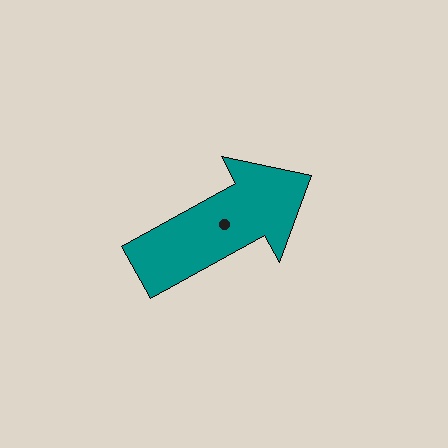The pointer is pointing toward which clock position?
Roughly 2 o'clock.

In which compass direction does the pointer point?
Northeast.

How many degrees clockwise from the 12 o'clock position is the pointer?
Approximately 61 degrees.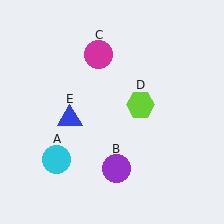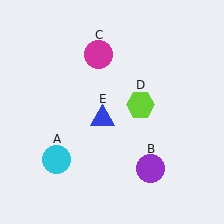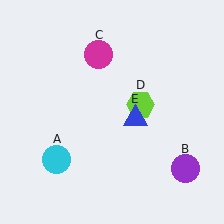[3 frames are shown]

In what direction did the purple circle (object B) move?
The purple circle (object B) moved right.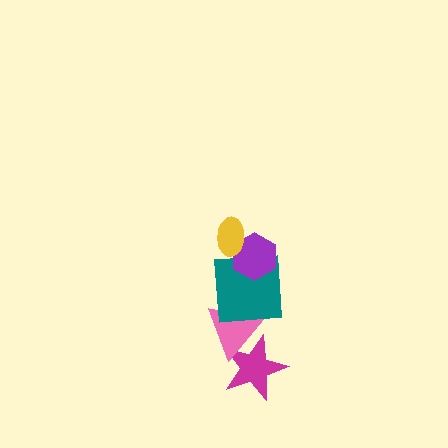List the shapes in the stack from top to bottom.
From top to bottom: the yellow ellipse, the purple hexagon, the teal square, the pink triangle, the magenta star.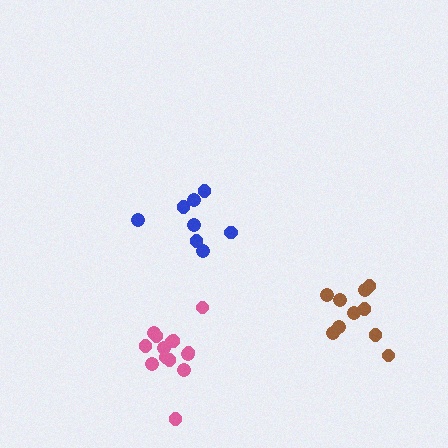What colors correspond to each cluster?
The clusters are colored: brown, pink, blue.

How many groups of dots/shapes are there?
There are 3 groups.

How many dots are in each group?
Group 1: 10 dots, Group 2: 14 dots, Group 3: 8 dots (32 total).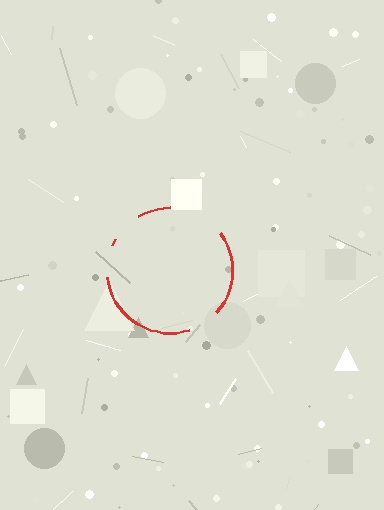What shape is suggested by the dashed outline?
The dashed outline suggests a circle.